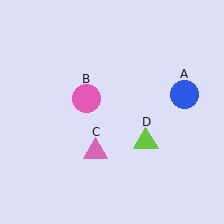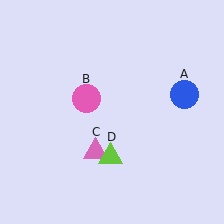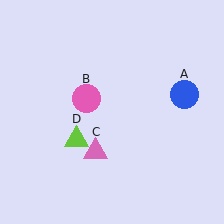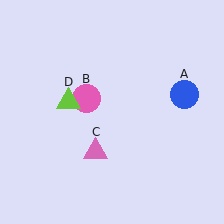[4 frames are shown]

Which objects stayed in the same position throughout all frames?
Blue circle (object A) and pink circle (object B) and pink triangle (object C) remained stationary.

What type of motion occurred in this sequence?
The lime triangle (object D) rotated clockwise around the center of the scene.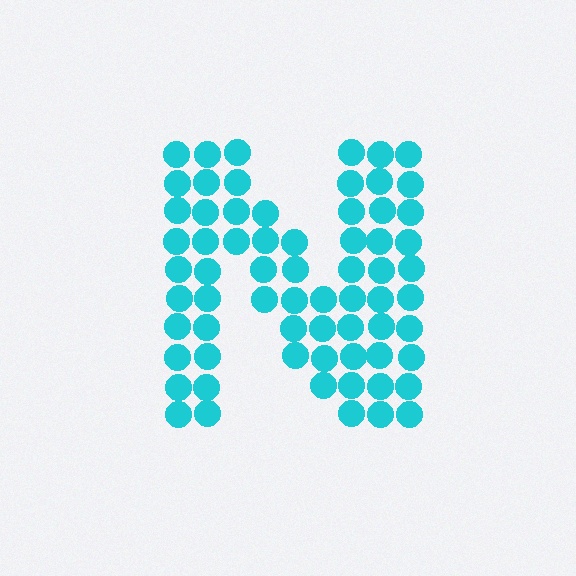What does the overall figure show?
The overall figure shows the letter N.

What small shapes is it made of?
It is made of small circles.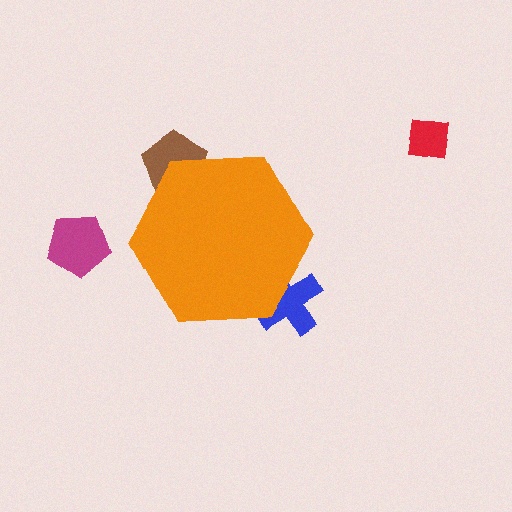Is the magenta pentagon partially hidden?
No, the magenta pentagon is fully visible.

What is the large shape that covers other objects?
An orange hexagon.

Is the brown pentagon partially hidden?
Yes, the brown pentagon is partially hidden behind the orange hexagon.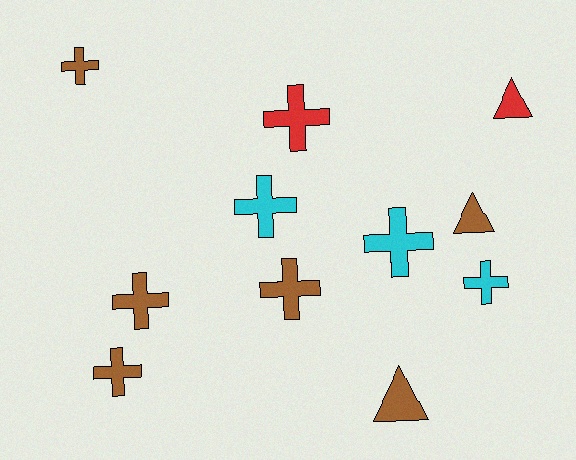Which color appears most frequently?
Brown, with 6 objects.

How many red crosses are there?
There is 1 red cross.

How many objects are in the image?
There are 11 objects.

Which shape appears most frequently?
Cross, with 8 objects.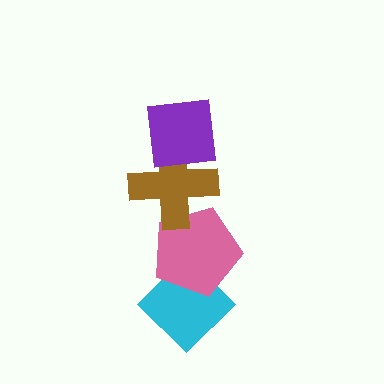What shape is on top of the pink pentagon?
The brown cross is on top of the pink pentagon.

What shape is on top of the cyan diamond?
The pink pentagon is on top of the cyan diamond.